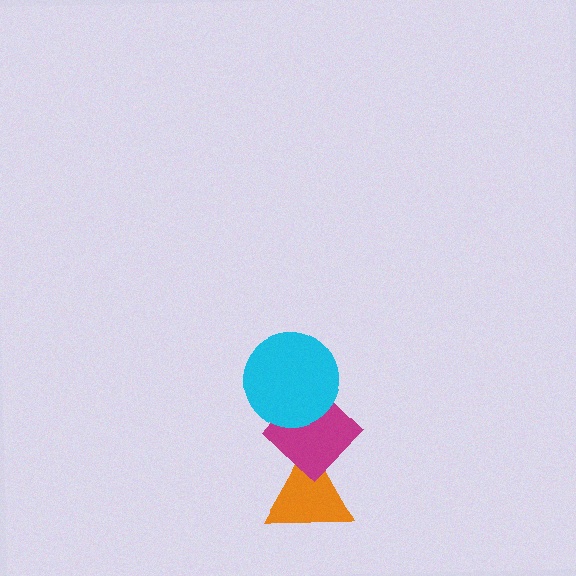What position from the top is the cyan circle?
The cyan circle is 1st from the top.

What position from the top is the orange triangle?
The orange triangle is 3rd from the top.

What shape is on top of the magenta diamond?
The cyan circle is on top of the magenta diamond.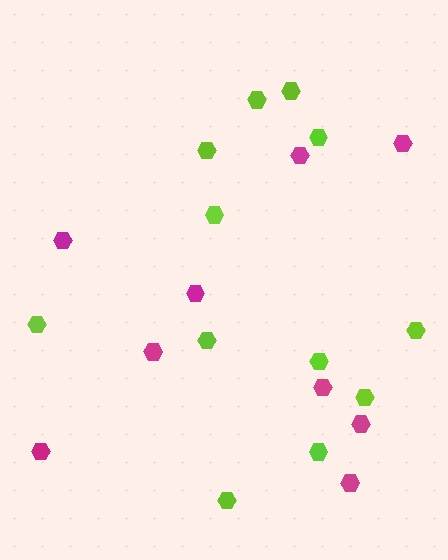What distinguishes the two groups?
There are 2 groups: one group of magenta hexagons (9) and one group of lime hexagons (12).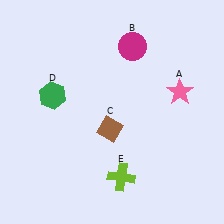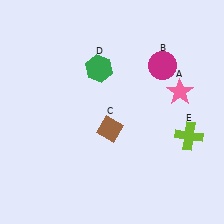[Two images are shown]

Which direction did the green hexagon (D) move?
The green hexagon (D) moved right.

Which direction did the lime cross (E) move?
The lime cross (E) moved right.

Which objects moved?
The objects that moved are: the magenta circle (B), the green hexagon (D), the lime cross (E).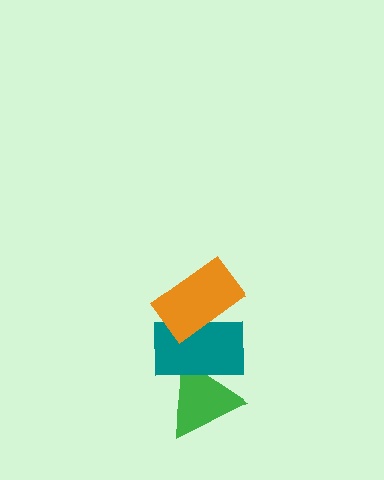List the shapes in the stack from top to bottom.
From top to bottom: the orange rectangle, the teal rectangle, the green triangle.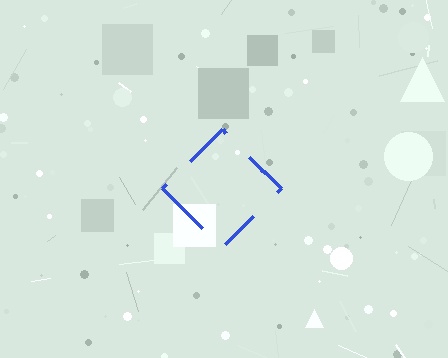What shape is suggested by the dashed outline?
The dashed outline suggests a diamond.